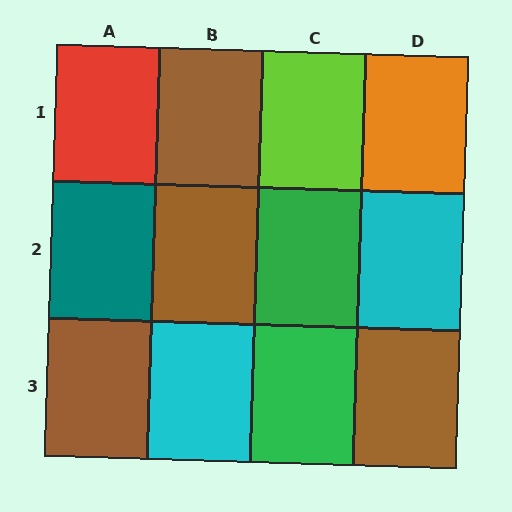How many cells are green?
2 cells are green.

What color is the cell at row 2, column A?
Teal.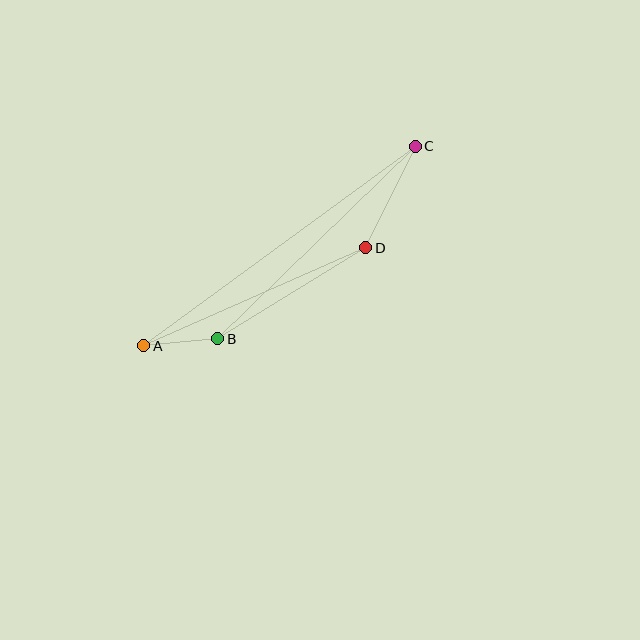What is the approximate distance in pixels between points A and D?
The distance between A and D is approximately 243 pixels.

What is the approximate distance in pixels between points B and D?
The distance between B and D is approximately 174 pixels.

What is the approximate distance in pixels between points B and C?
The distance between B and C is approximately 276 pixels.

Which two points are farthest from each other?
Points A and C are farthest from each other.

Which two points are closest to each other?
Points A and B are closest to each other.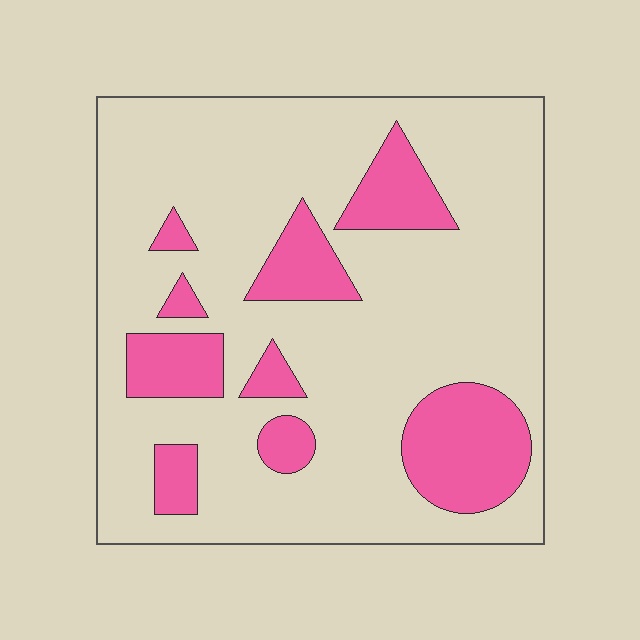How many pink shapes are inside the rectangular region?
9.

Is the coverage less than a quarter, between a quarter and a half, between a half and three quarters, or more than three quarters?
Less than a quarter.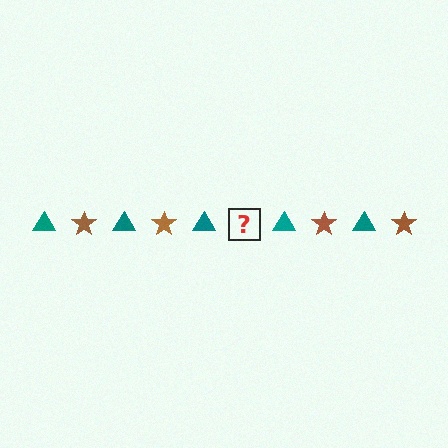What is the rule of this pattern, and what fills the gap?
The rule is that the pattern alternates between teal triangle and brown star. The gap should be filled with a brown star.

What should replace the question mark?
The question mark should be replaced with a brown star.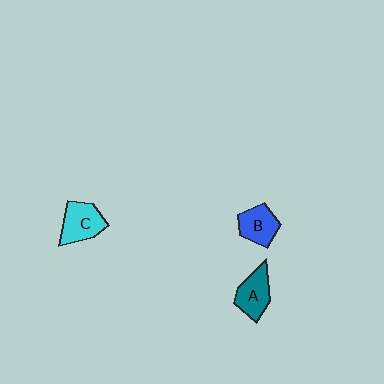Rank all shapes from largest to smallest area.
From largest to smallest: C (cyan), A (teal), B (blue).